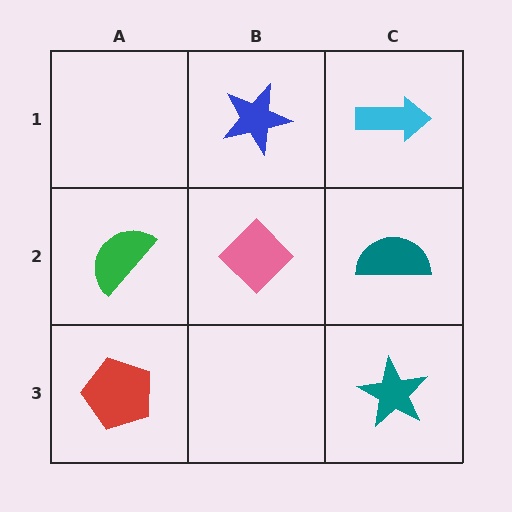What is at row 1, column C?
A cyan arrow.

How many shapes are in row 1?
2 shapes.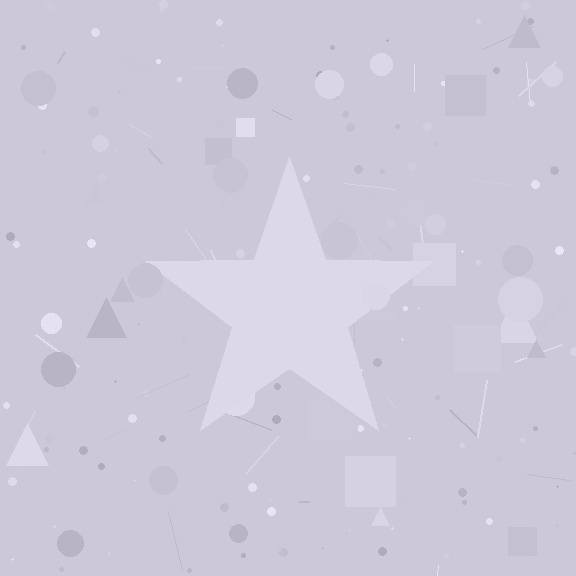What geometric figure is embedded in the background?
A star is embedded in the background.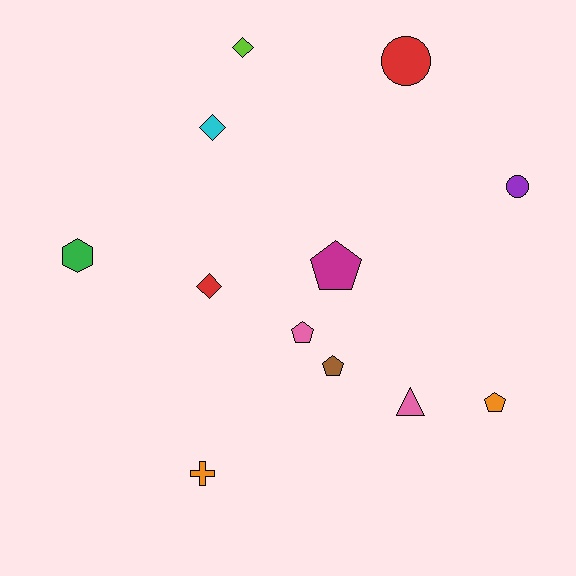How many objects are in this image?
There are 12 objects.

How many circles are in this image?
There are 2 circles.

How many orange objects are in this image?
There are 2 orange objects.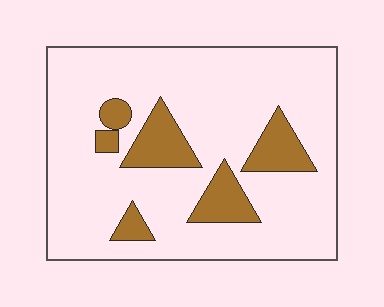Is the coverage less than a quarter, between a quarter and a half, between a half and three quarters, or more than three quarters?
Less than a quarter.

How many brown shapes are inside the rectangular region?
6.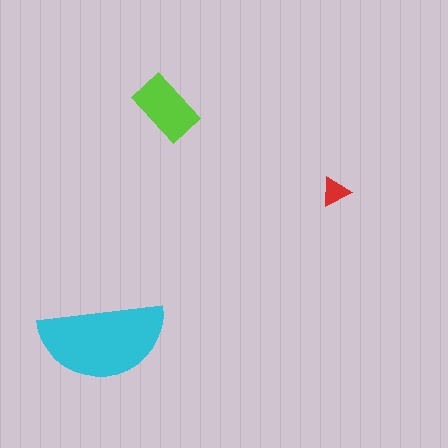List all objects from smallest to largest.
The red triangle, the lime rectangle, the cyan semicircle.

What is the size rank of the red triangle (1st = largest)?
3rd.